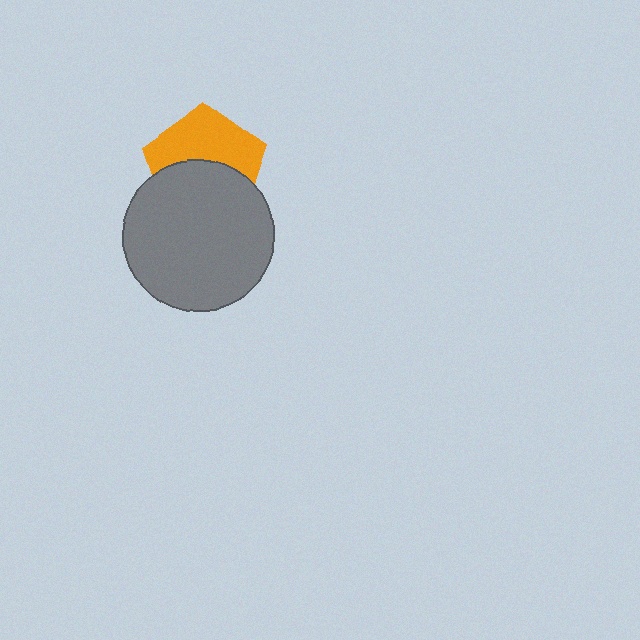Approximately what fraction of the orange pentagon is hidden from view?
Roughly 49% of the orange pentagon is hidden behind the gray circle.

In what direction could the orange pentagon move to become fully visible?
The orange pentagon could move up. That would shift it out from behind the gray circle entirely.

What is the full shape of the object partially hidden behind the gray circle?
The partially hidden object is an orange pentagon.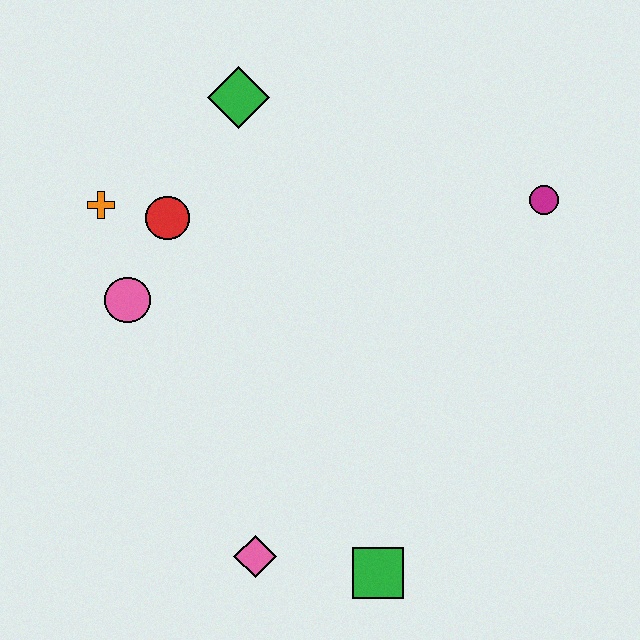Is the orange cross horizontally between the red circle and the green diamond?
No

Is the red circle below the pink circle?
No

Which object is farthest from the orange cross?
The green square is farthest from the orange cross.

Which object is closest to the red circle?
The orange cross is closest to the red circle.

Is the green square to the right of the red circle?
Yes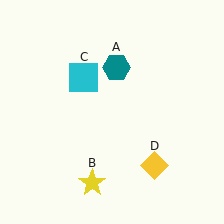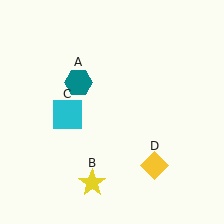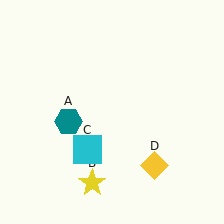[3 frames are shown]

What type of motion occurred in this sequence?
The teal hexagon (object A), cyan square (object C) rotated counterclockwise around the center of the scene.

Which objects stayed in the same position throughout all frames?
Yellow star (object B) and yellow diamond (object D) remained stationary.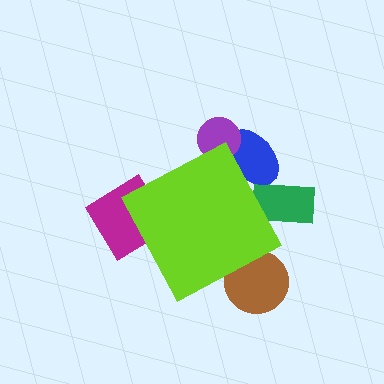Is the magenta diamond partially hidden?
Yes, the magenta diamond is partially hidden behind the lime diamond.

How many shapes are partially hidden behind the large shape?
5 shapes are partially hidden.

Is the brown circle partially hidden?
Yes, the brown circle is partially hidden behind the lime diamond.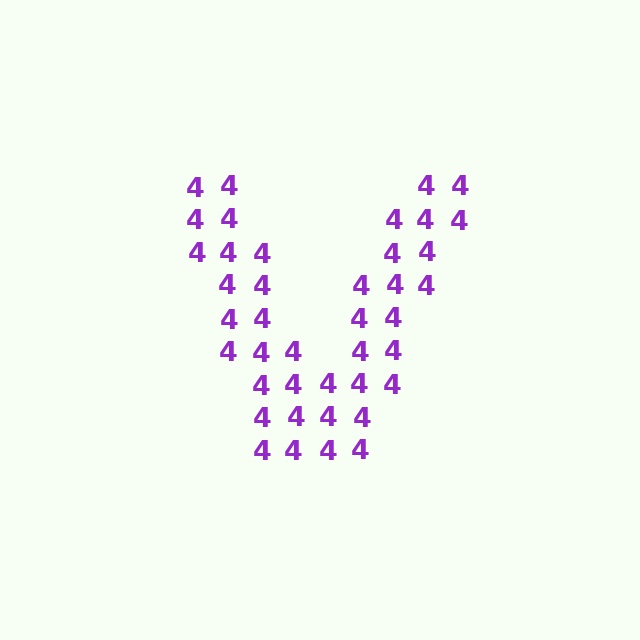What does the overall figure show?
The overall figure shows the letter V.